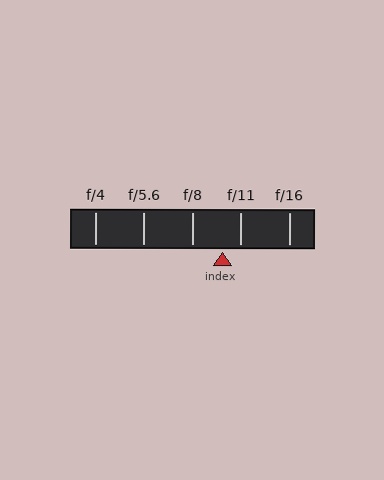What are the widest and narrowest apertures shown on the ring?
The widest aperture shown is f/4 and the narrowest is f/16.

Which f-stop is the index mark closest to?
The index mark is closest to f/11.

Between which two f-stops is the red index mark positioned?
The index mark is between f/8 and f/11.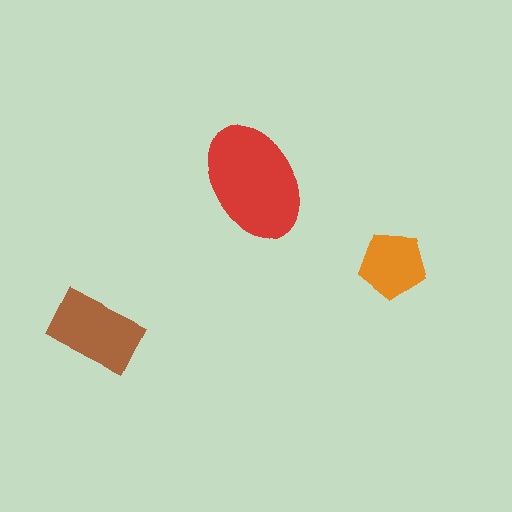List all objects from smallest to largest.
The orange pentagon, the brown rectangle, the red ellipse.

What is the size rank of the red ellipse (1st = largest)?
1st.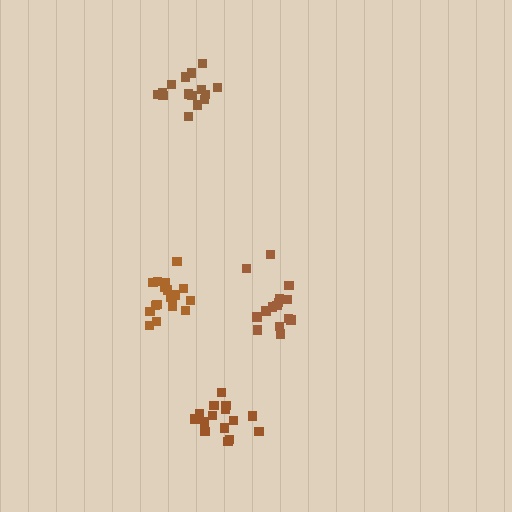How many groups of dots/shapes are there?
There are 4 groups.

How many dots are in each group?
Group 1: 18 dots, Group 2: 15 dots, Group 3: 16 dots, Group 4: 15 dots (64 total).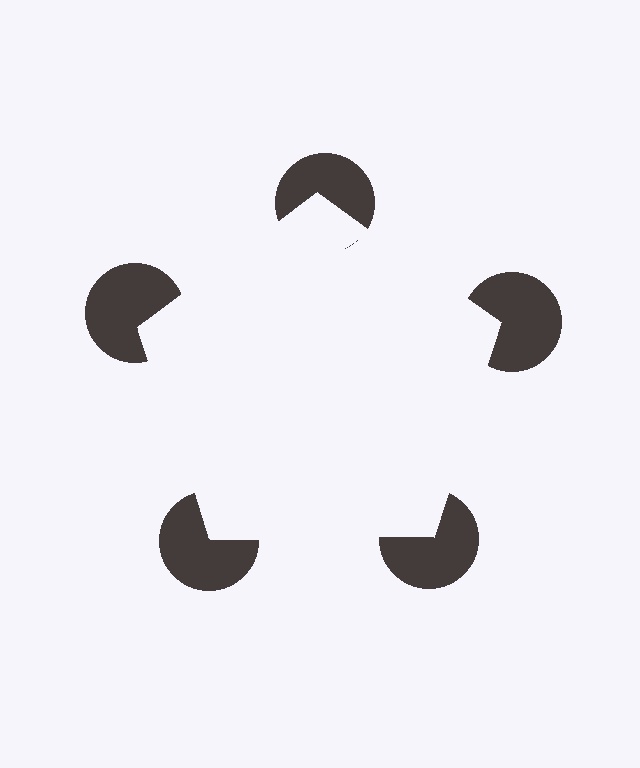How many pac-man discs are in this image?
There are 5 — one at each vertex of the illusory pentagon.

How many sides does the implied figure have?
5 sides.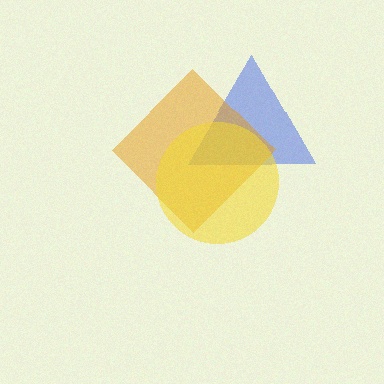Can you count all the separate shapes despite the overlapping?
Yes, there are 3 separate shapes.